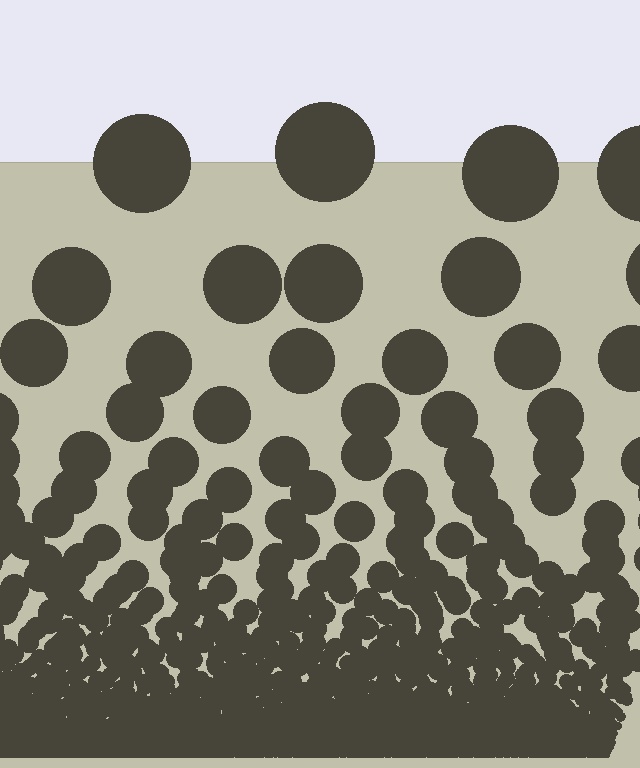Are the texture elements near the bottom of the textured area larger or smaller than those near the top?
Smaller. The gradient is inverted — elements near the bottom are smaller and denser.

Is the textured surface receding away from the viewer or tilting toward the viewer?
The surface appears to tilt toward the viewer. Texture elements get larger and sparser toward the top.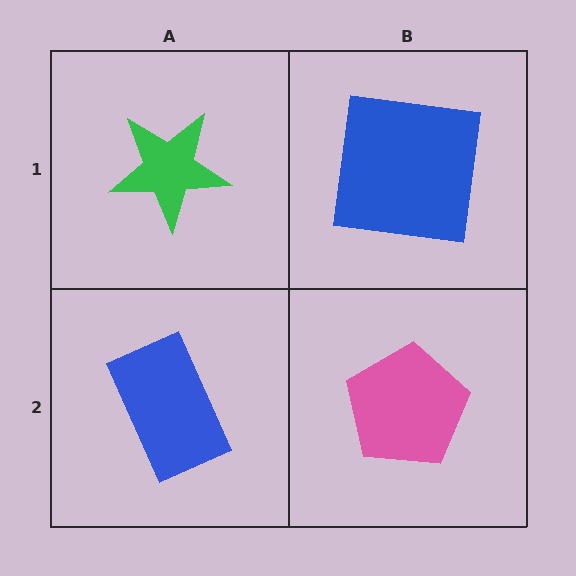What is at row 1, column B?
A blue square.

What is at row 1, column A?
A green star.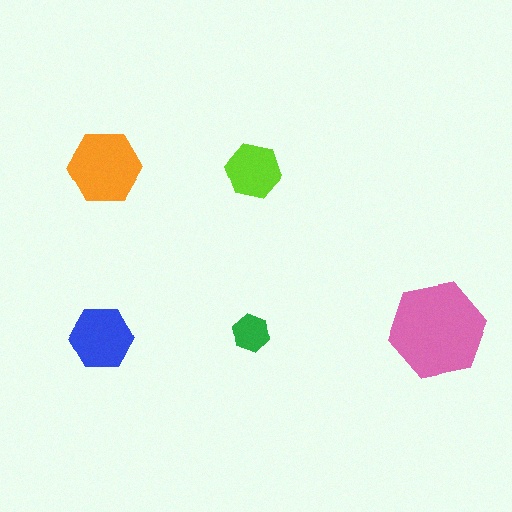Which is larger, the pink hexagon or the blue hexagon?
The pink one.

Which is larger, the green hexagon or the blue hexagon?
The blue one.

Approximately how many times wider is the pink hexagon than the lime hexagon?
About 2 times wider.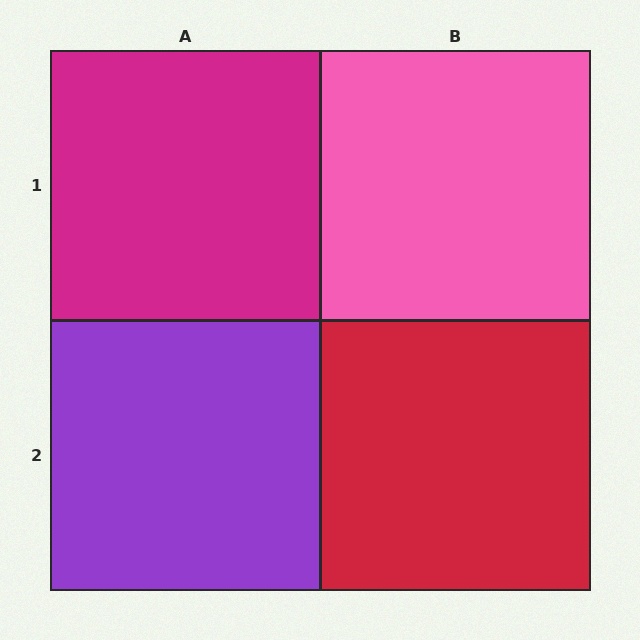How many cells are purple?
1 cell is purple.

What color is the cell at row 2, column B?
Red.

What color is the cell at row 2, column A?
Purple.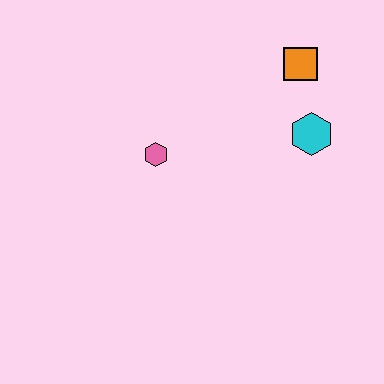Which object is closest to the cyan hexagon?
The orange square is closest to the cyan hexagon.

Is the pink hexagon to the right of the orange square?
No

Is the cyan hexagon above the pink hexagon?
Yes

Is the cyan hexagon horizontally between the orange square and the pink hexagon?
No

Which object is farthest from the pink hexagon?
The orange square is farthest from the pink hexagon.